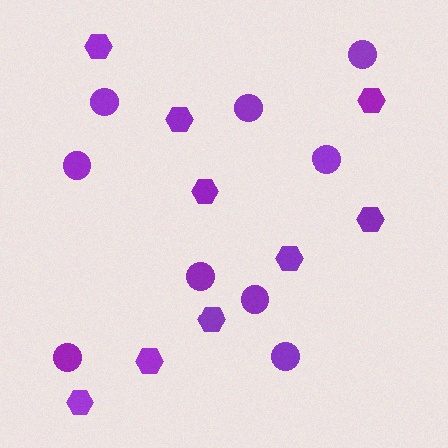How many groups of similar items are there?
There are 2 groups: one group of circles (9) and one group of hexagons (9).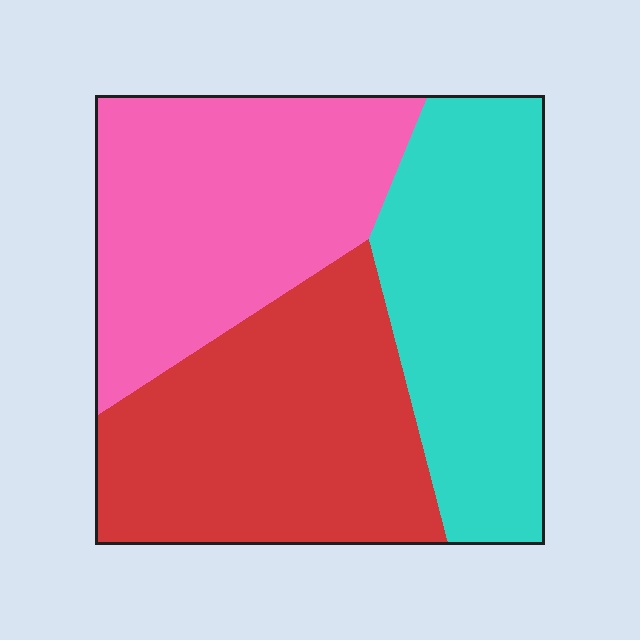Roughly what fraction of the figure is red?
Red covers around 35% of the figure.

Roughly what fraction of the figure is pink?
Pink covers roughly 35% of the figure.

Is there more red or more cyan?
Red.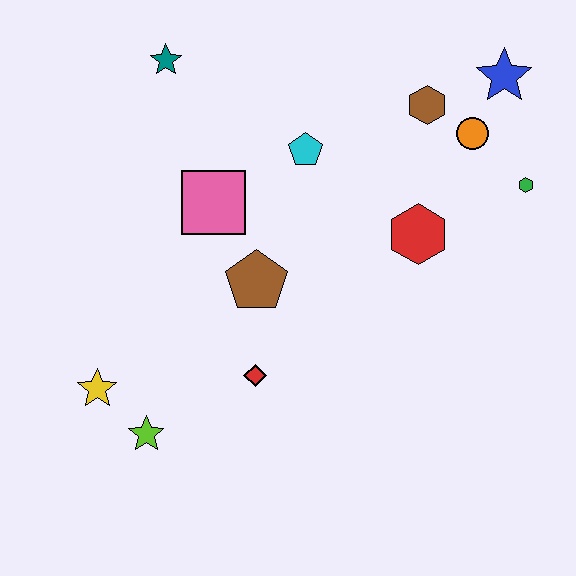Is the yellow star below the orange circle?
Yes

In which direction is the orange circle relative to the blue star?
The orange circle is below the blue star.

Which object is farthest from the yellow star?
The blue star is farthest from the yellow star.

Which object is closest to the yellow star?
The lime star is closest to the yellow star.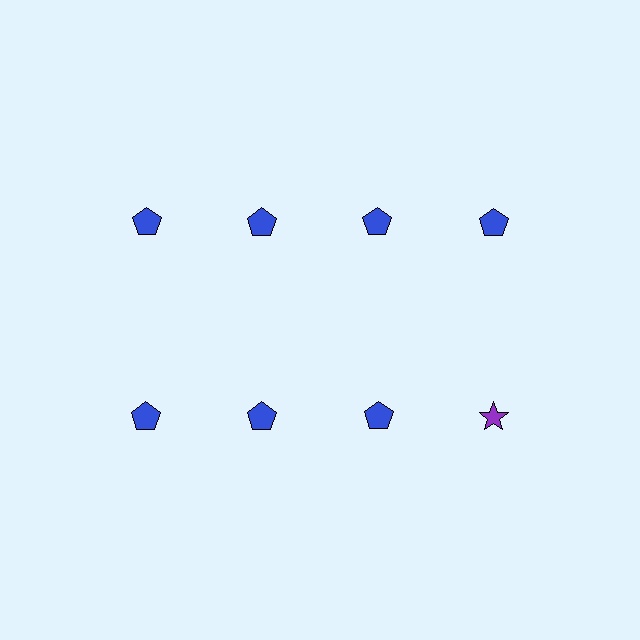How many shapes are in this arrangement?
There are 8 shapes arranged in a grid pattern.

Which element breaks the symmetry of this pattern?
The purple star in the second row, second from right column breaks the symmetry. All other shapes are blue pentagons.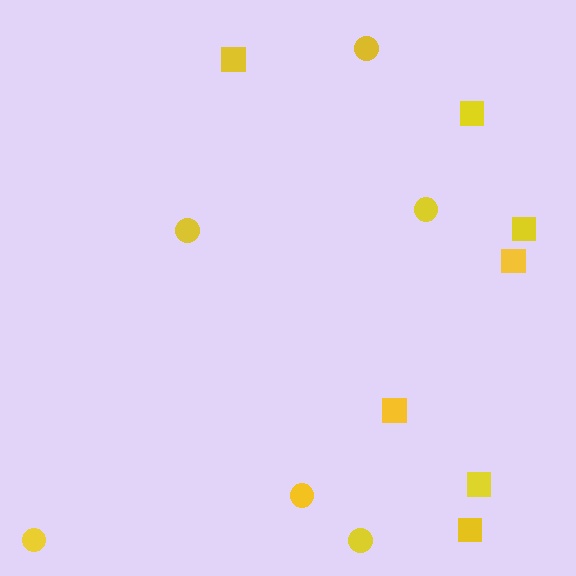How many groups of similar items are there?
There are 2 groups: one group of squares (7) and one group of circles (6).